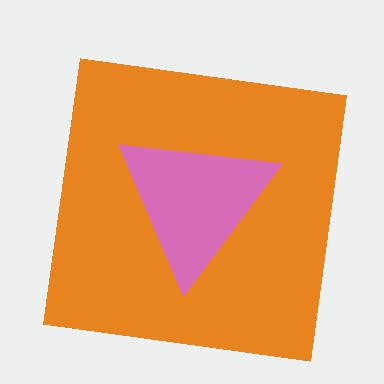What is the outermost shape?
The orange square.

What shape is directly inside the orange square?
The pink triangle.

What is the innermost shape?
The pink triangle.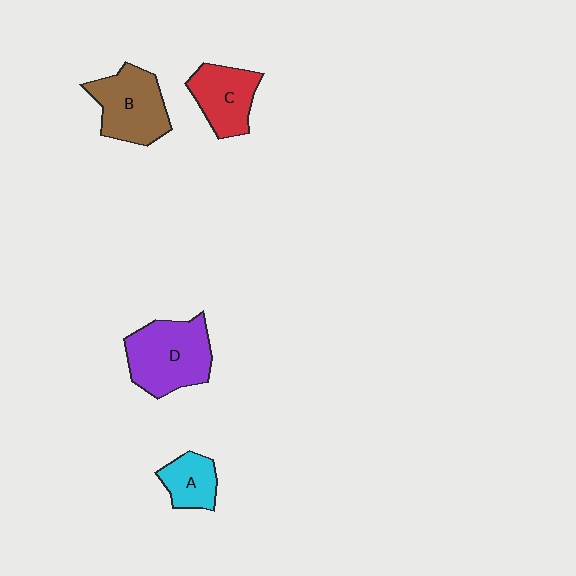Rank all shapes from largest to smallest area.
From largest to smallest: D (purple), B (brown), C (red), A (cyan).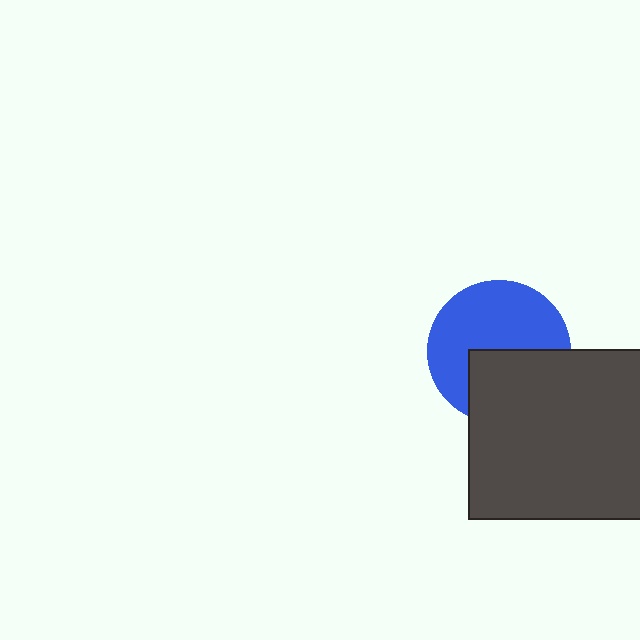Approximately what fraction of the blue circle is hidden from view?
Roughly 40% of the blue circle is hidden behind the dark gray rectangle.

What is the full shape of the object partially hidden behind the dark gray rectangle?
The partially hidden object is a blue circle.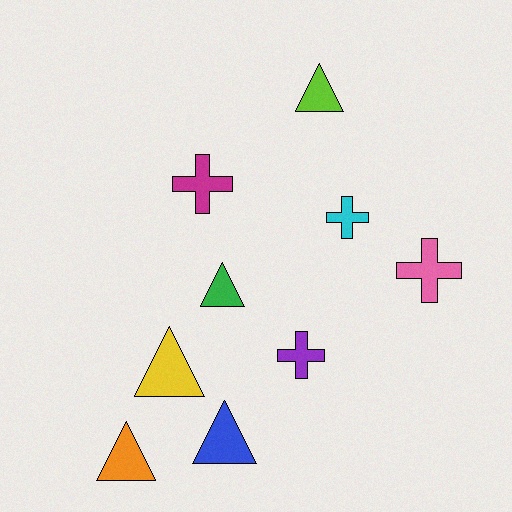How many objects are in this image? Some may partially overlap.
There are 9 objects.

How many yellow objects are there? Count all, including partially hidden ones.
There is 1 yellow object.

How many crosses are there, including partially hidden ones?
There are 4 crosses.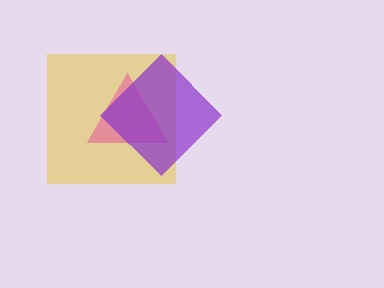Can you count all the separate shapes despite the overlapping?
Yes, there are 3 separate shapes.